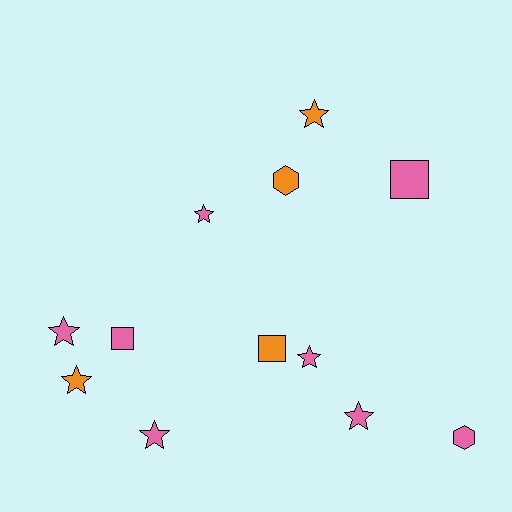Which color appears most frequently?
Pink, with 8 objects.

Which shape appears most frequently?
Star, with 7 objects.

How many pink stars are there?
There are 5 pink stars.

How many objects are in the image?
There are 12 objects.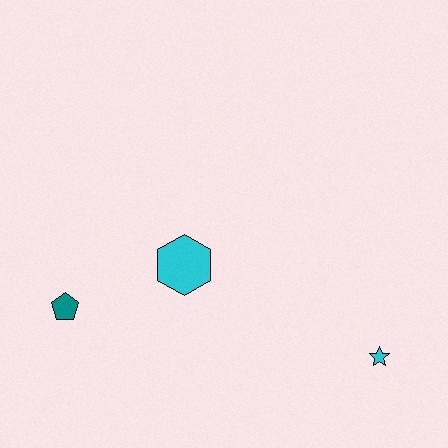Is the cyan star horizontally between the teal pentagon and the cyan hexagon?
No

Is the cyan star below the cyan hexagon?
Yes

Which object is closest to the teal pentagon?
The cyan hexagon is closest to the teal pentagon.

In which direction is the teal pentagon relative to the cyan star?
The teal pentagon is to the left of the cyan star.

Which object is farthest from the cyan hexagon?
The cyan star is farthest from the cyan hexagon.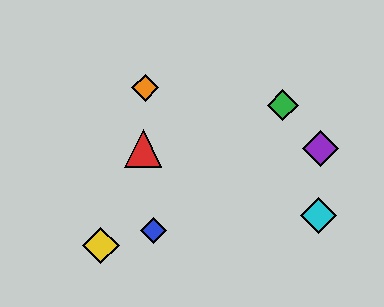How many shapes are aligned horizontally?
2 shapes (the red triangle, the purple diamond) are aligned horizontally.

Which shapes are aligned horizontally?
The red triangle, the purple diamond are aligned horizontally.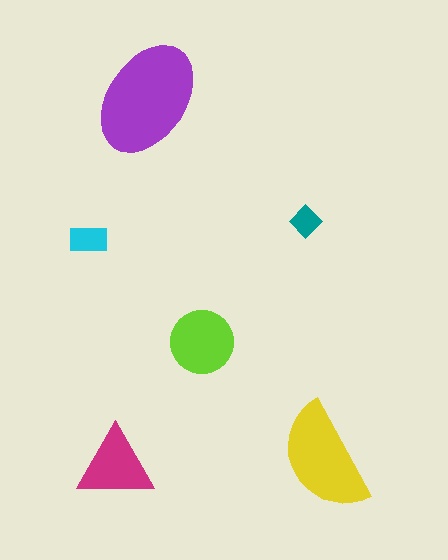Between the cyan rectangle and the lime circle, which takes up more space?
The lime circle.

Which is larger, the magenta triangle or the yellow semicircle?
The yellow semicircle.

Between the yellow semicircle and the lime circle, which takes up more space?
The yellow semicircle.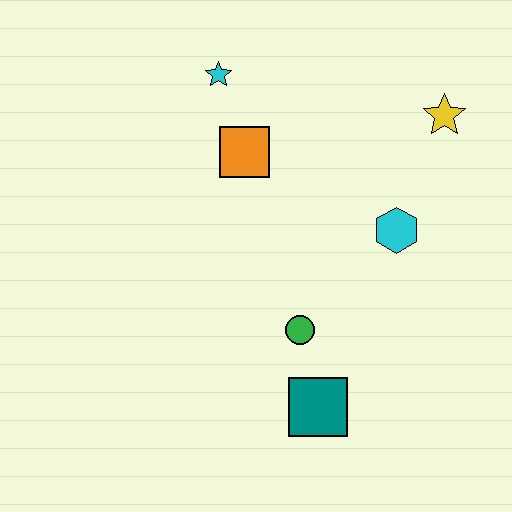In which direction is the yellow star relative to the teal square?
The yellow star is above the teal square.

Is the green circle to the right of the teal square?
No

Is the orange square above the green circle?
Yes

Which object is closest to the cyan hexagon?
The yellow star is closest to the cyan hexagon.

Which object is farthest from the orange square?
The teal square is farthest from the orange square.